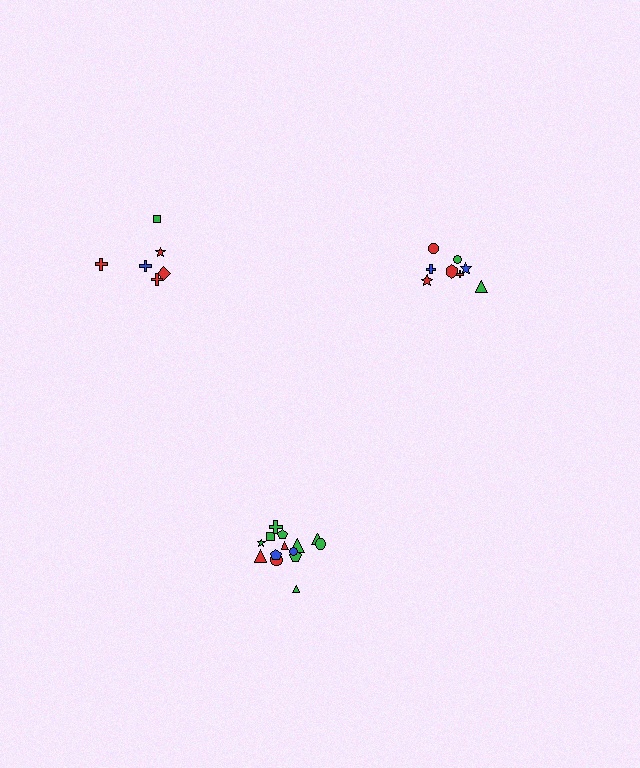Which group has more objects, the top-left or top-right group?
The top-right group.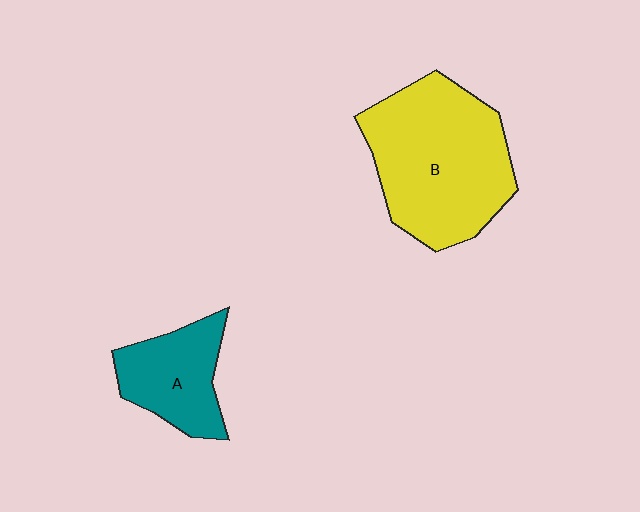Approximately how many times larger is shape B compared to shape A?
Approximately 2.0 times.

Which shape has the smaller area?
Shape A (teal).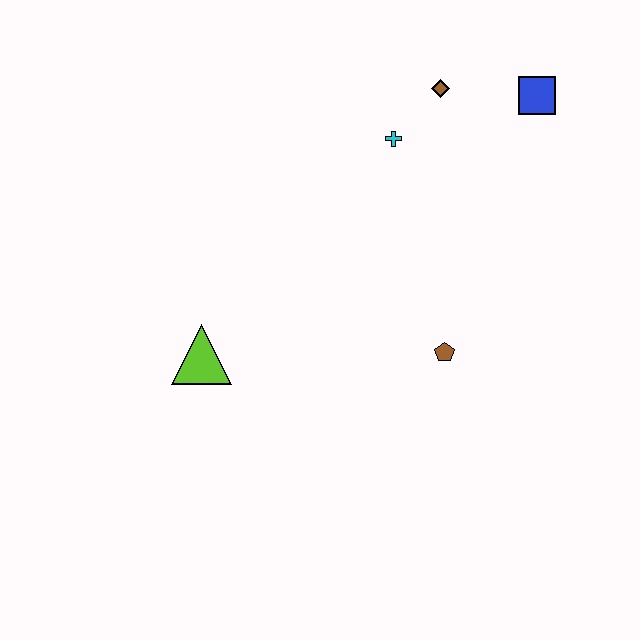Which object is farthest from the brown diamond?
The lime triangle is farthest from the brown diamond.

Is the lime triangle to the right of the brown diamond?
No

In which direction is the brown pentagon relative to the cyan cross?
The brown pentagon is below the cyan cross.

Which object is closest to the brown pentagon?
The cyan cross is closest to the brown pentagon.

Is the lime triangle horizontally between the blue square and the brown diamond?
No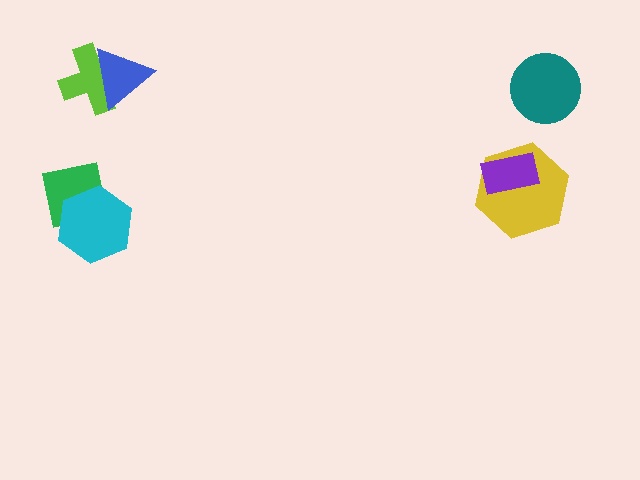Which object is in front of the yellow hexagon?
The purple rectangle is in front of the yellow hexagon.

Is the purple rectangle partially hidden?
No, no other shape covers it.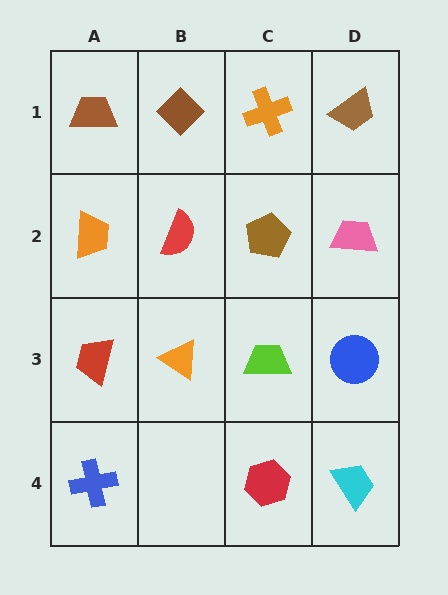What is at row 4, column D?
A cyan trapezoid.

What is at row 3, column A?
A red trapezoid.